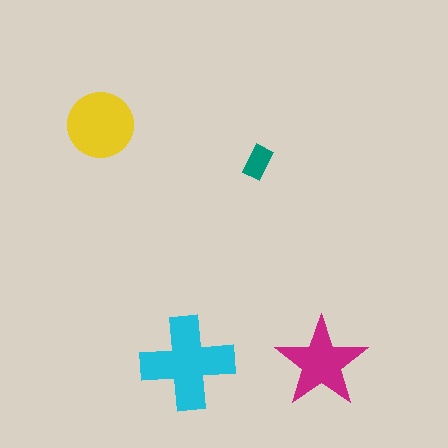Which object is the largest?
The cyan cross.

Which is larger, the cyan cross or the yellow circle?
The cyan cross.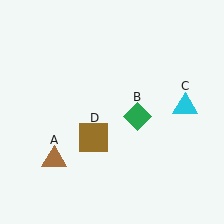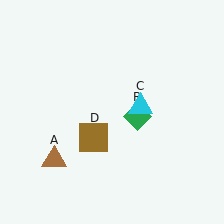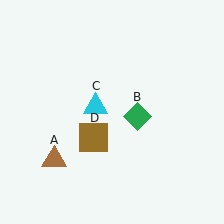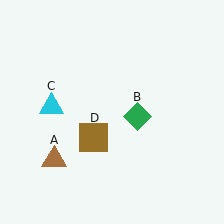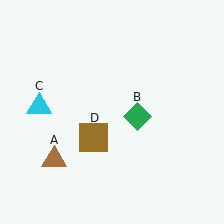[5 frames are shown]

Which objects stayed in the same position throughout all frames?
Brown triangle (object A) and green diamond (object B) and brown square (object D) remained stationary.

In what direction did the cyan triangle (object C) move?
The cyan triangle (object C) moved left.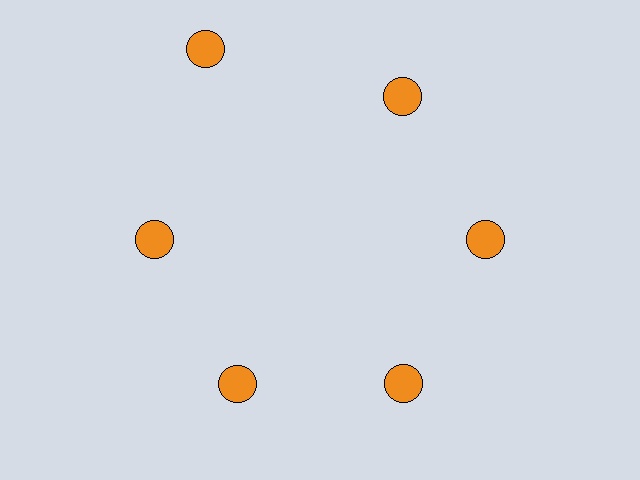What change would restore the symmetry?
The symmetry would be restored by moving it inward, back onto the ring so that all 6 circles sit at equal angles and equal distance from the center.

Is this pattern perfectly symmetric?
No. The 6 orange circles are arranged in a ring, but one element near the 11 o'clock position is pushed outward from the center, breaking the 6-fold rotational symmetry.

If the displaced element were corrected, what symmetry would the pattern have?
It would have 6-fold rotational symmetry — the pattern would map onto itself every 60 degrees.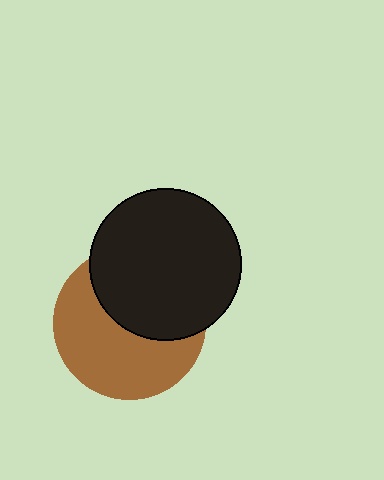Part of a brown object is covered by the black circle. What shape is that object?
It is a circle.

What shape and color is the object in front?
The object in front is a black circle.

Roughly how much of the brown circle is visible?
About half of it is visible (roughly 55%).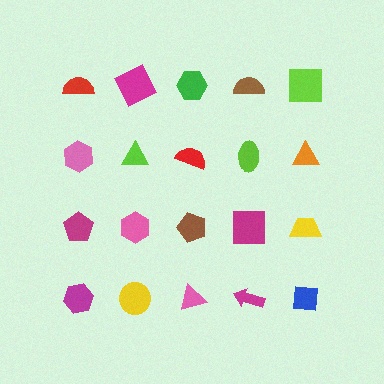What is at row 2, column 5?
An orange triangle.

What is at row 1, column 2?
A magenta square.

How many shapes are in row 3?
5 shapes.